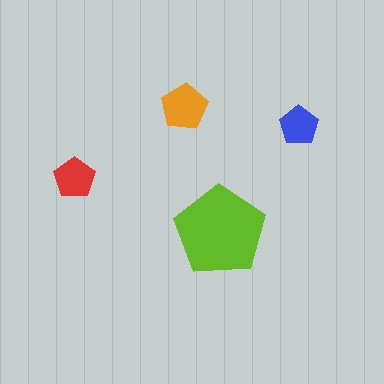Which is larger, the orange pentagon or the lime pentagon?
The lime one.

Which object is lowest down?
The lime pentagon is bottommost.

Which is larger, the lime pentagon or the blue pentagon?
The lime one.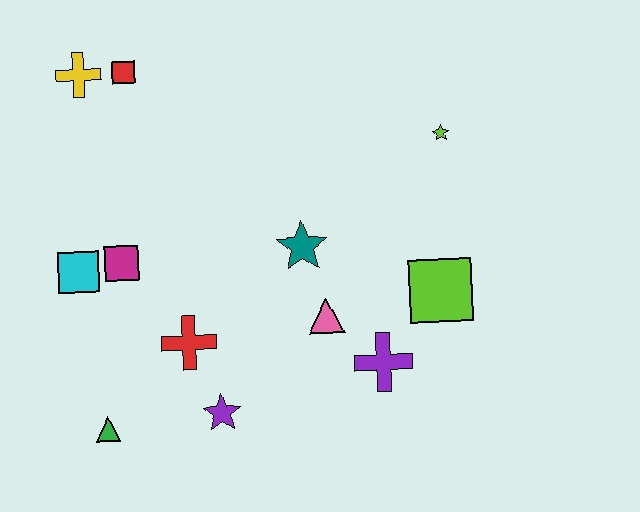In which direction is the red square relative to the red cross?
The red square is above the red cross.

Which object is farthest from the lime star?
The green triangle is farthest from the lime star.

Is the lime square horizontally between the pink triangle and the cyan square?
No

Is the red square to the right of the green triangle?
Yes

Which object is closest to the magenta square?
The cyan square is closest to the magenta square.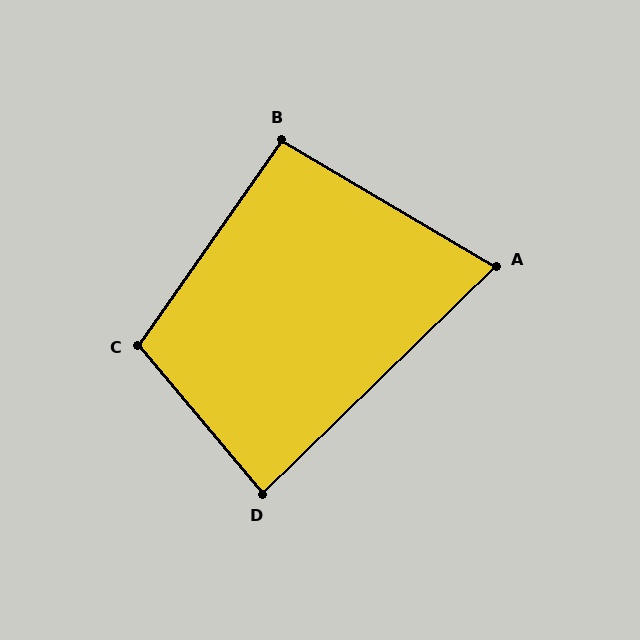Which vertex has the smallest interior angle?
A, at approximately 75 degrees.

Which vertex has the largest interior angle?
C, at approximately 105 degrees.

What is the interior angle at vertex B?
Approximately 95 degrees (approximately right).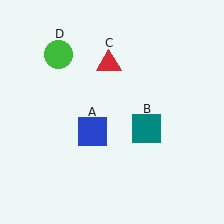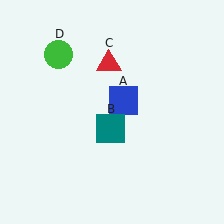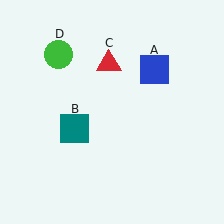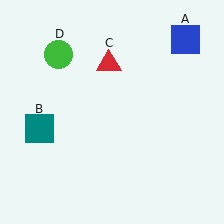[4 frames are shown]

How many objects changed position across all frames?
2 objects changed position: blue square (object A), teal square (object B).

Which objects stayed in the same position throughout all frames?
Red triangle (object C) and green circle (object D) remained stationary.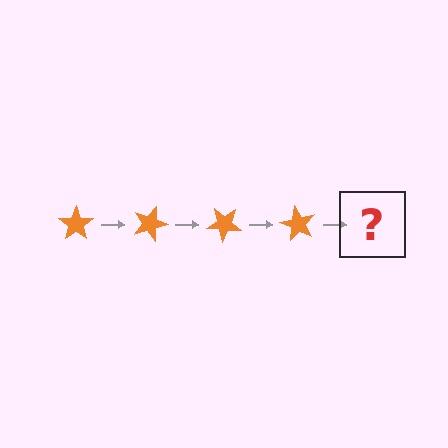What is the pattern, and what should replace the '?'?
The pattern is that the star rotates 20 degrees each step. The '?' should be an orange star rotated 80 degrees.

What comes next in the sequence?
The next element should be an orange star rotated 80 degrees.